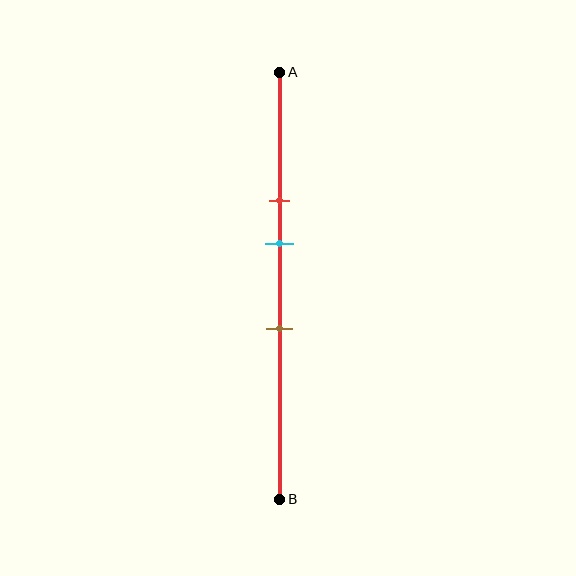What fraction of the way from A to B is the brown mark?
The brown mark is approximately 60% (0.6) of the way from A to B.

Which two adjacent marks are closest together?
The red and cyan marks are the closest adjacent pair.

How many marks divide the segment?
There are 3 marks dividing the segment.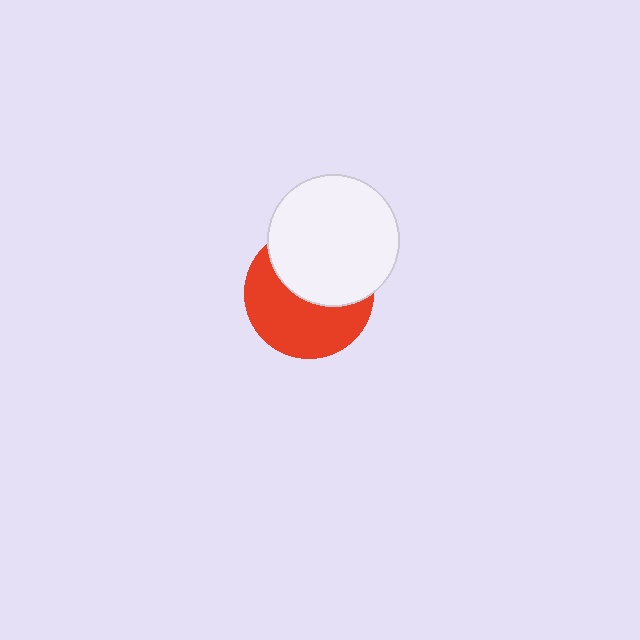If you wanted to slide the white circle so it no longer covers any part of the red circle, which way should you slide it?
Slide it up — that is the most direct way to separate the two shapes.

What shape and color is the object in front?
The object in front is a white circle.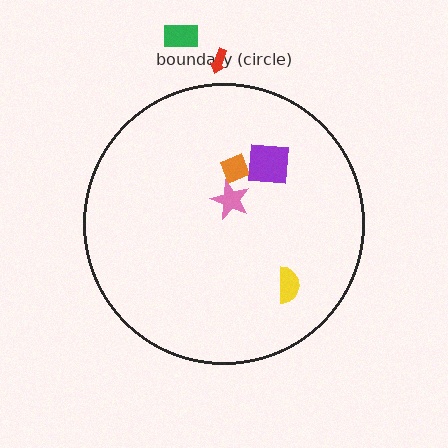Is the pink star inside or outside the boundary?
Inside.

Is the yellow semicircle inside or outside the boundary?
Inside.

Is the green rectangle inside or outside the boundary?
Outside.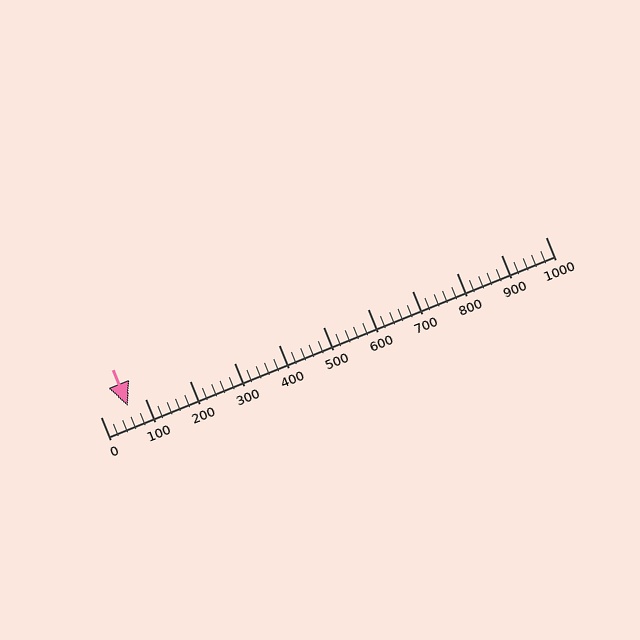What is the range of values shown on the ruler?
The ruler shows values from 0 to 1000.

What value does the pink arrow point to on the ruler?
The pink arrow points to approximately 61.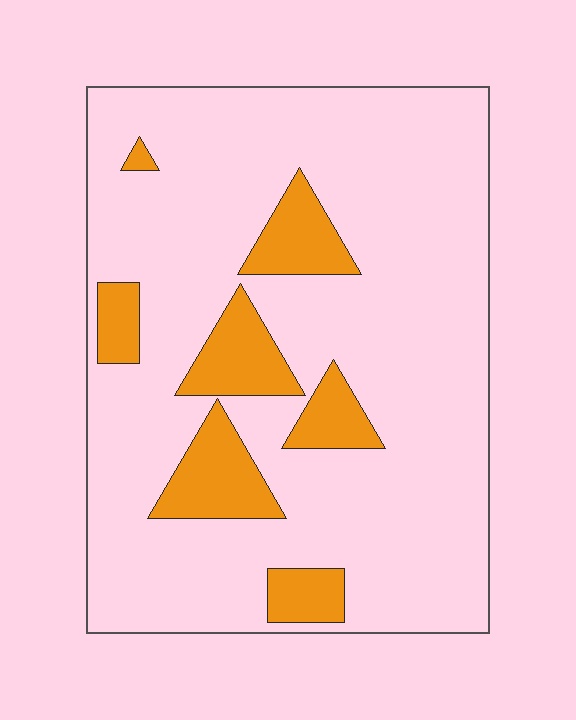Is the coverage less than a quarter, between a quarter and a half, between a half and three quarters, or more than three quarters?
Less than a quarter.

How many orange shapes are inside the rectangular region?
7.